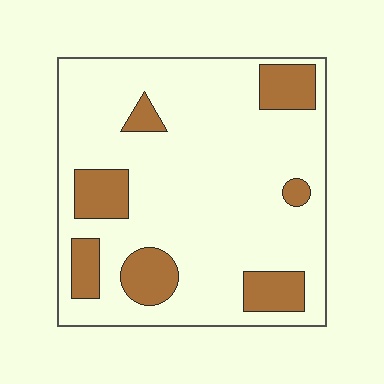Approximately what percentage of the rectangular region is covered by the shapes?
Approximately 20%.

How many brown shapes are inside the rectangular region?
7.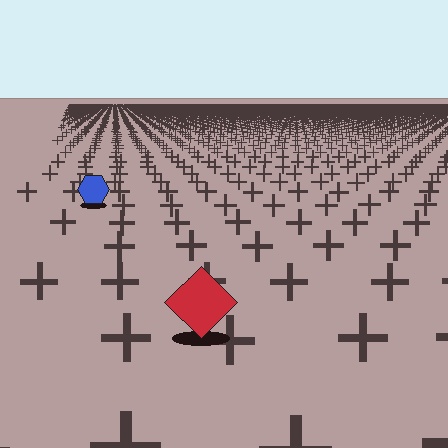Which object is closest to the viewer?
The red diamond is closest. The texture marks near it are larger and more spread out.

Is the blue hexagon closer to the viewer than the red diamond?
No. The red diamond is closer — you can tell from the texture gradient: the ground texture is coarser near it.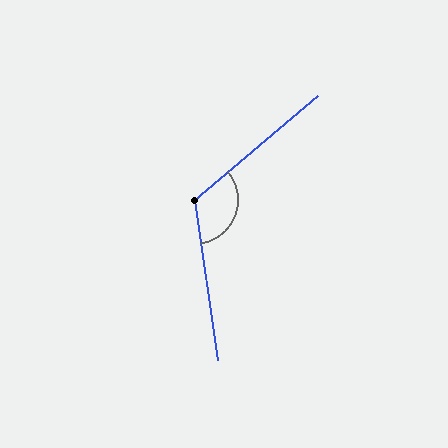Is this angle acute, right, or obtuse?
It is obtuse.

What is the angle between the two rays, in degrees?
Approximately 122 degrees.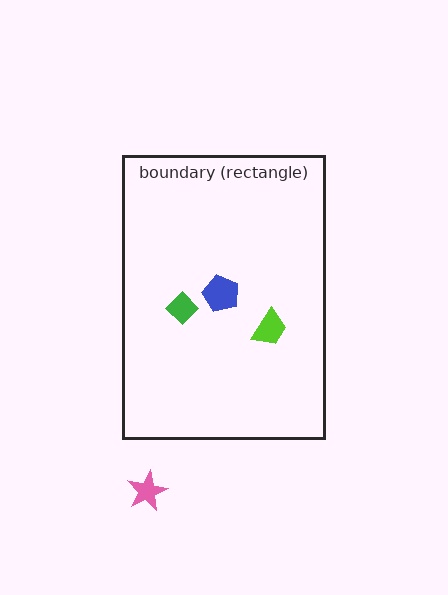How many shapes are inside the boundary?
3 inside, 1 outside.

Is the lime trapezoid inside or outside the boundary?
Inside.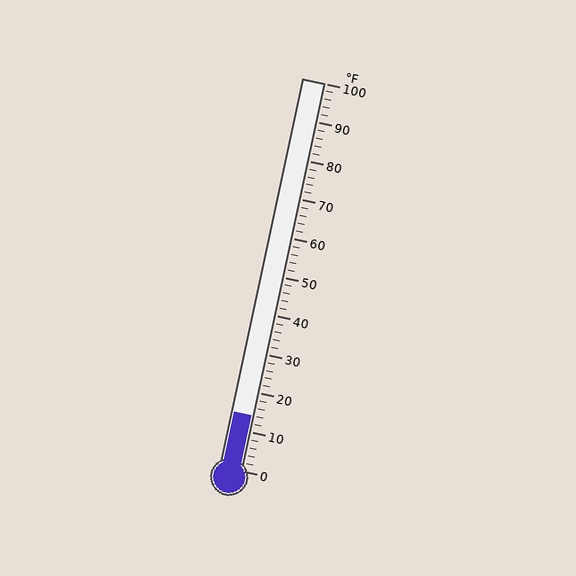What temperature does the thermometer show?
The thermometer shows approximately 14°F.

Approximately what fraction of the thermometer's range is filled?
The thermometer is filled to approximately 15% of its range.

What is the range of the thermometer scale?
The thermometer scale ranges from 0°F to 100°F.